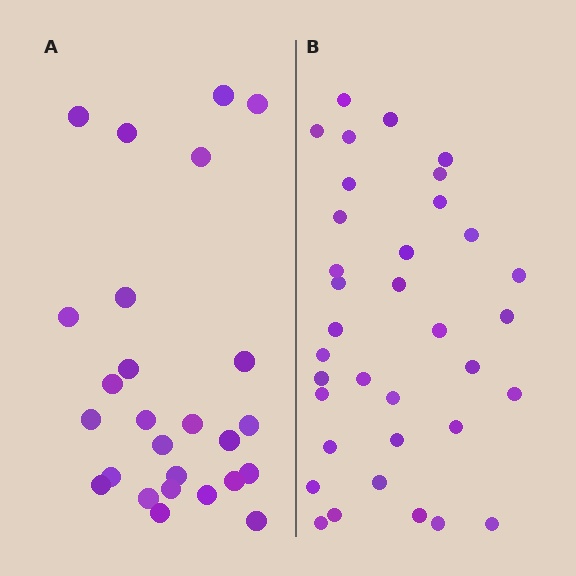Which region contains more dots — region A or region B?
Region B (the right region) has more dots.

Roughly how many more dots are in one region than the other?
Region B has roughly 8 or so more dots than region A.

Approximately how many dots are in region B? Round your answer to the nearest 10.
About 40 dots. (The exact count is 35, which rounds to 40.)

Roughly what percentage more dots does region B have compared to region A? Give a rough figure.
About 35% more.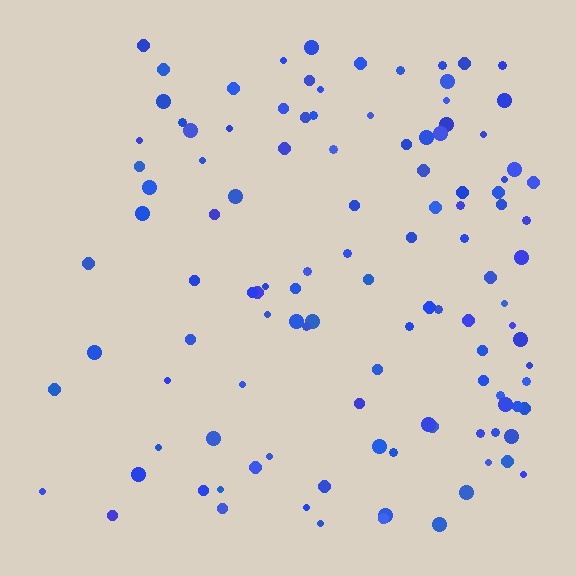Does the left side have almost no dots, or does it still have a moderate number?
Still a moderate number, just noticeably fewer than the right.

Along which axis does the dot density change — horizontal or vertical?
Horizontal.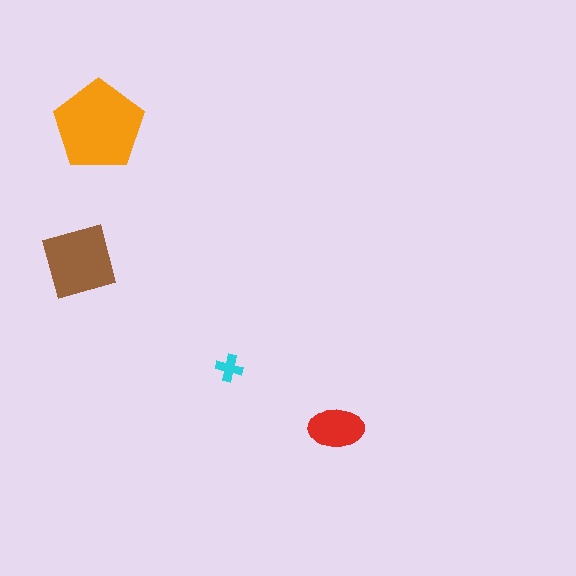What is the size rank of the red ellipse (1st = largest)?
3rd.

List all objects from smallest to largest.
The cyan cross, the red ellipse, the brown diamond, the orange pentagon.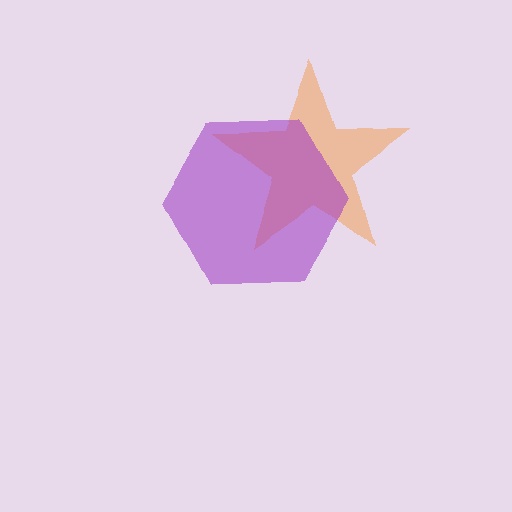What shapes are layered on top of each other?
The layered shapes are: an orange star, a purple hexagon.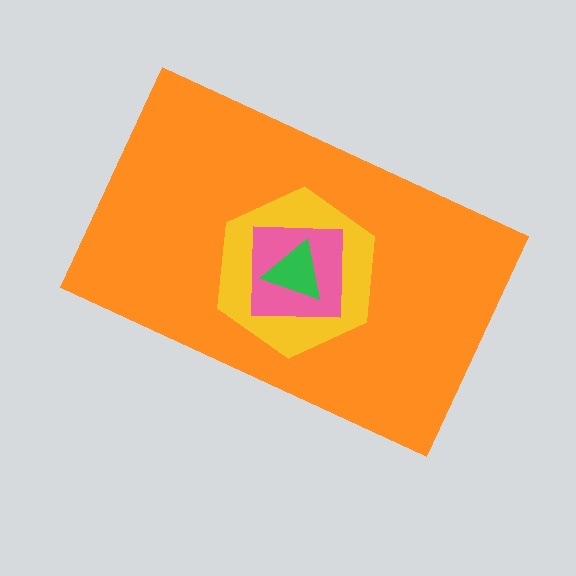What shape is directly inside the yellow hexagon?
The pink square.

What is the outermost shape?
The orange rectangle.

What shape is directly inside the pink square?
The green triangle.